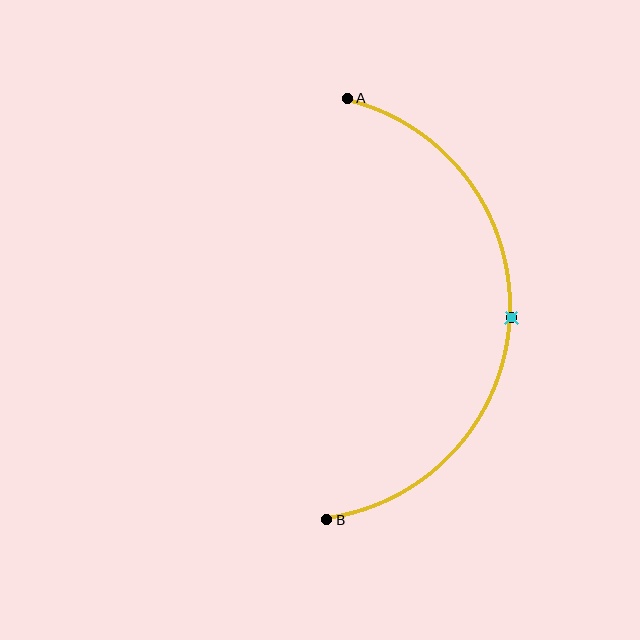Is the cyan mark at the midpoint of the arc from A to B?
Yes. The cyan mark lies on the arc at equal arc-length from both A and B — it is the arc midpoint.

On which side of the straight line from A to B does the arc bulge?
The arc bulges to the right of the straight line connecting A and B.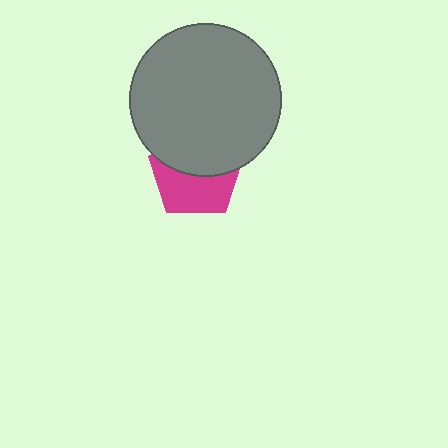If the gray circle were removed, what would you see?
You would see the complete magenta pentagon.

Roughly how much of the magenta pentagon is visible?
About half of it is visible (roughly 50%).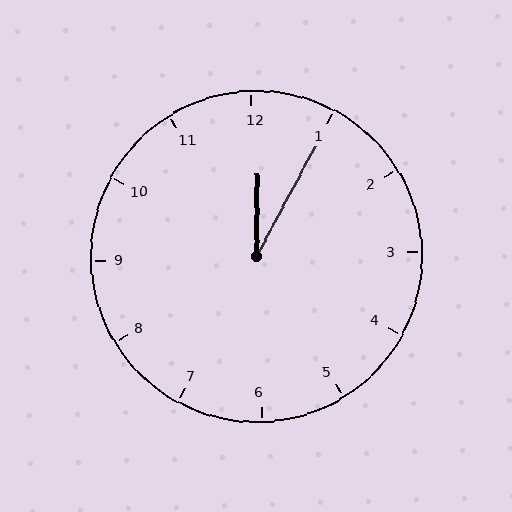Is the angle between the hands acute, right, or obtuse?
It is acute.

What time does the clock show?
12:05.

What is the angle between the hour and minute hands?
Approximately 28 degrees.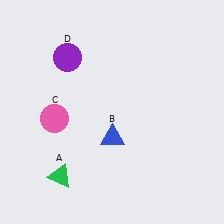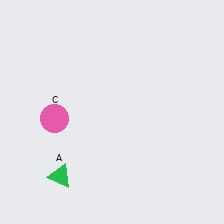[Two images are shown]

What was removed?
The purple circle (D), the blue triangle (B) were removed in Image 2.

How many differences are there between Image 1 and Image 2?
There are 2 differences between the two images.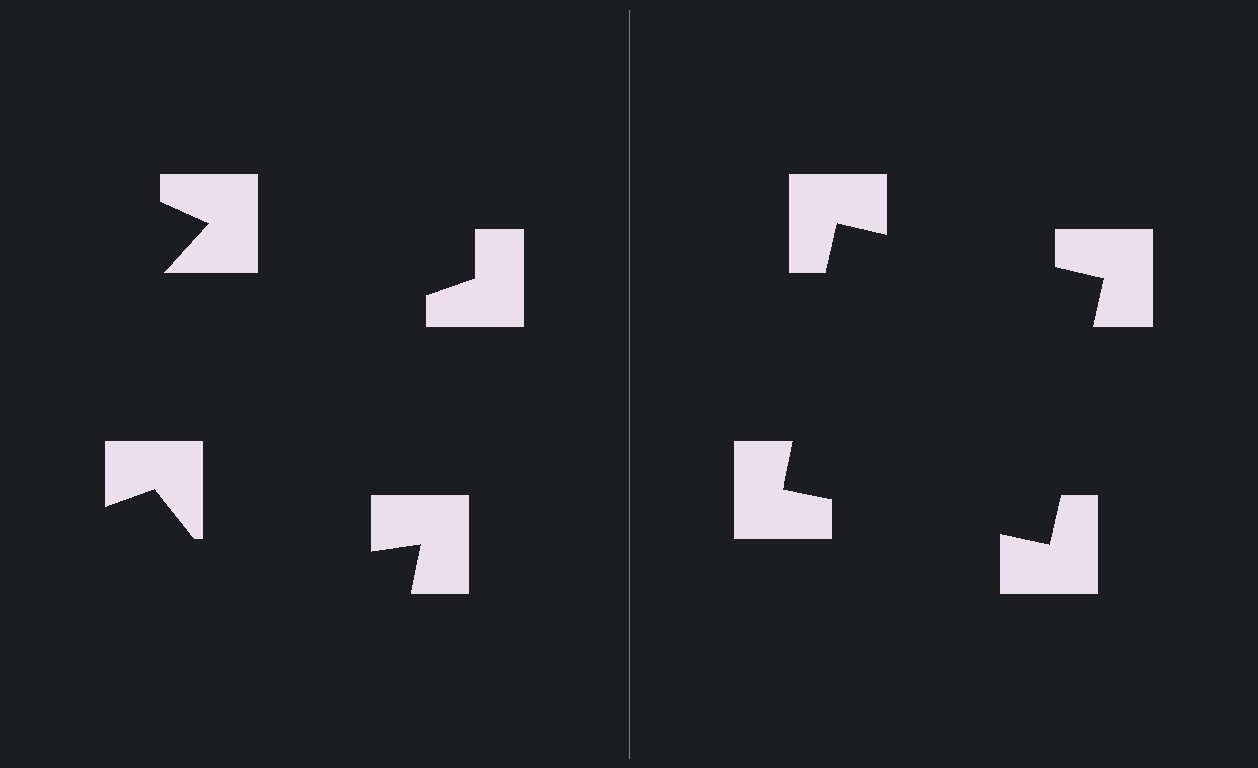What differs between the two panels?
The notched squares are positioned identically on both sides; only the wedge orientations differ. On the right they align to a square; on the left they are misaligned.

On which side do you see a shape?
An illusory square appears on the right side. On the left side the wedge cuts are rotated, so no coherent shape forms.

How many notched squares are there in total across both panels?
8 — 4 on each side.